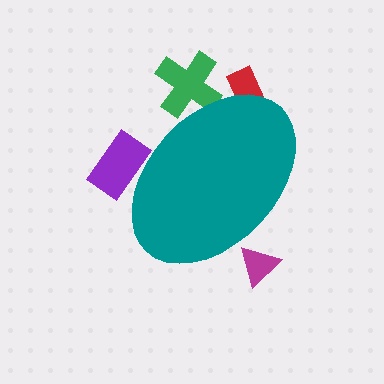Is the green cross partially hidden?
Yes, the green cross is partially hidden behind the teal ellipse.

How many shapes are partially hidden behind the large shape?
4 shapes are partially hidden.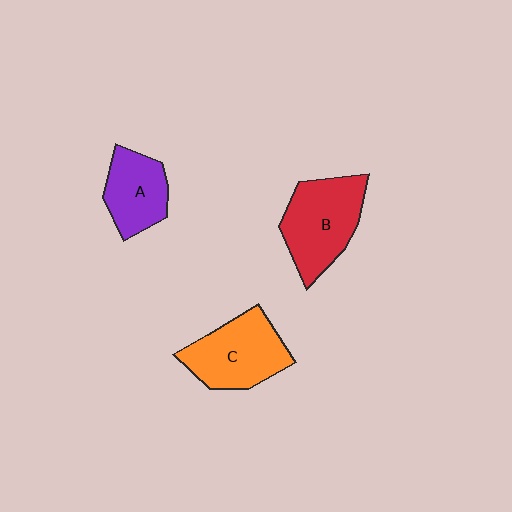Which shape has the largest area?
Shape B (red).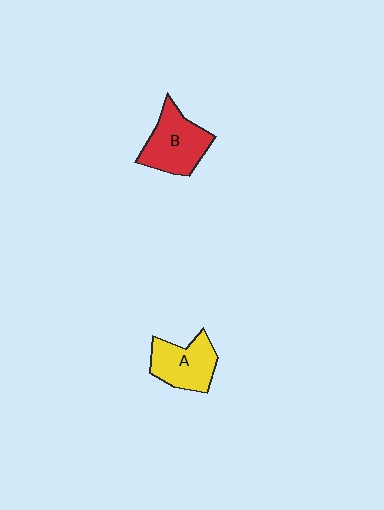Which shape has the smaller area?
Shape A (yellow).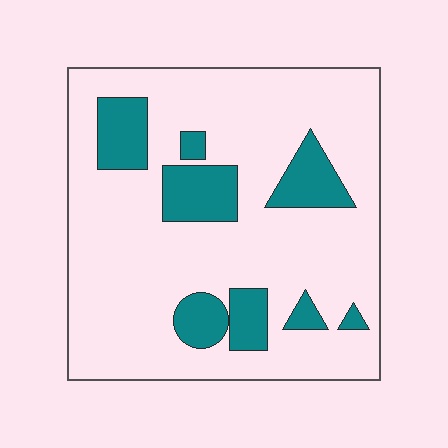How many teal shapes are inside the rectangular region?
8.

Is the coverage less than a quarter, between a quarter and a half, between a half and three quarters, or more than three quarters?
Less than a quarter.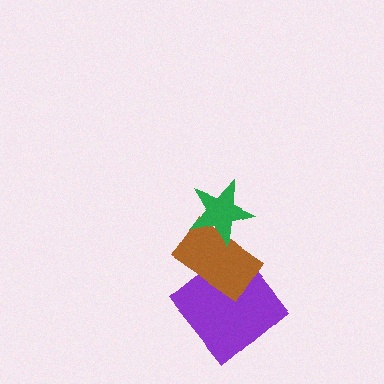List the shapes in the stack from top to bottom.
From top to bottom: the green star, the brown rectangle, the purple diamond.